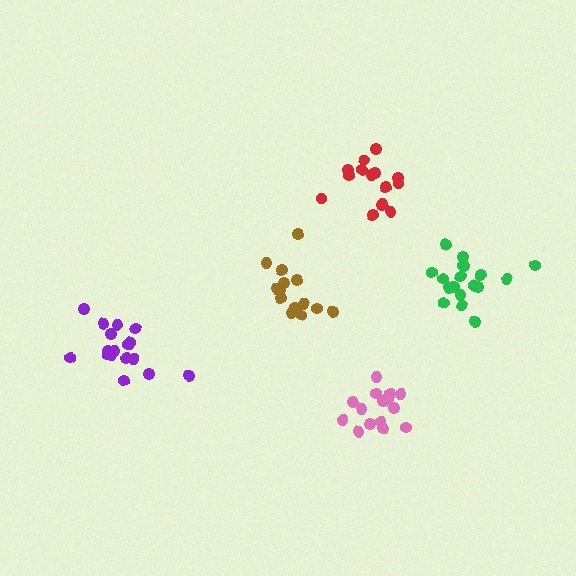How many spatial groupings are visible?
There are 5 spatial groupings.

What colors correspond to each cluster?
The clusters are colored: pink, brown, red, purple, green.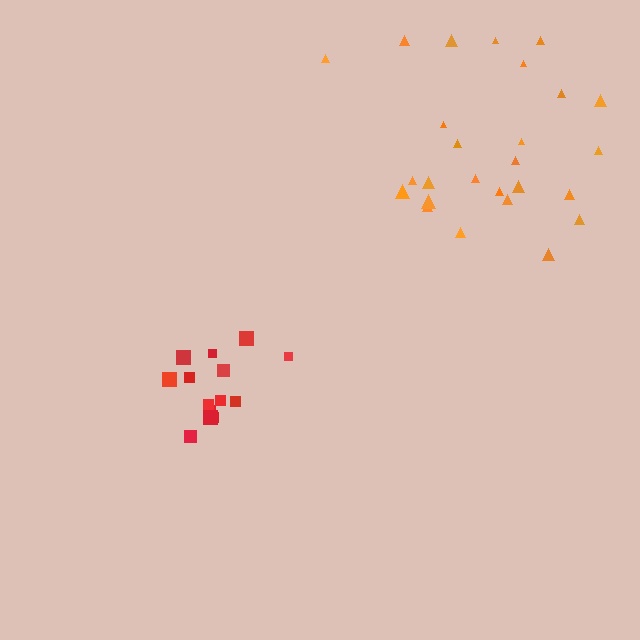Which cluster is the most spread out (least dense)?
Orange.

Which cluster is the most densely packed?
Red.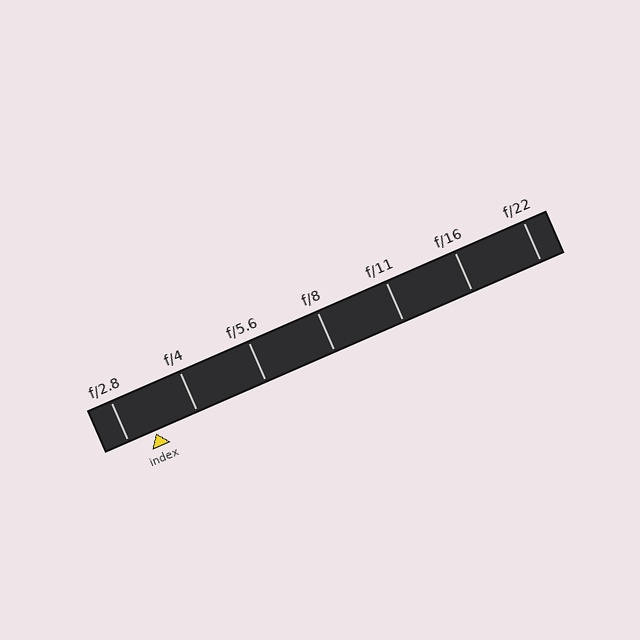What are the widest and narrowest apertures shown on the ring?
The widest aperture shown is f/2.8 and the narrowest is f/22.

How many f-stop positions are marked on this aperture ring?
There are 7 f-stop positions marked.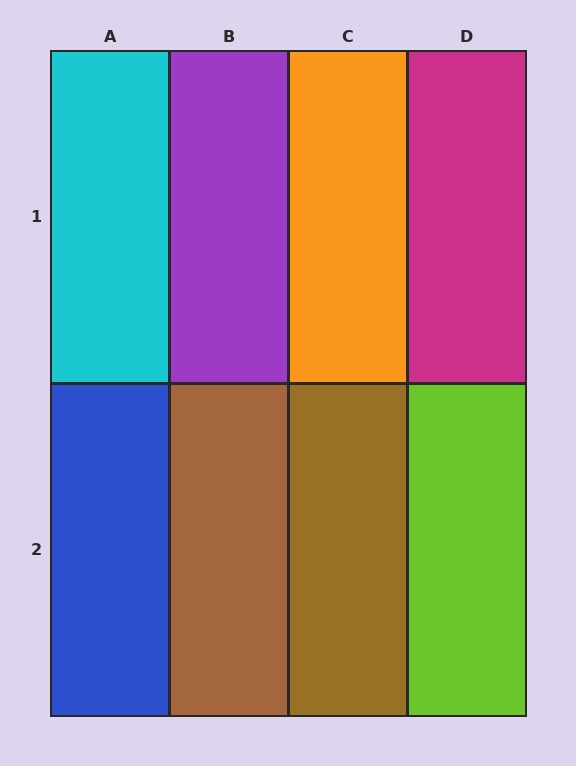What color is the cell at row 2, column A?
Blue.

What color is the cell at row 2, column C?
Brown.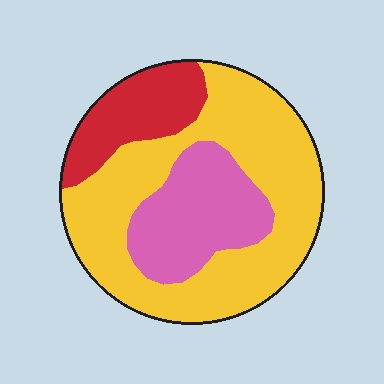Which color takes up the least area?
Red, at roughly 15%.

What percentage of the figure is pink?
Pink takes up about one quarter (1/4) of the figure.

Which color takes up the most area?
Yellow, at roughly 60%.